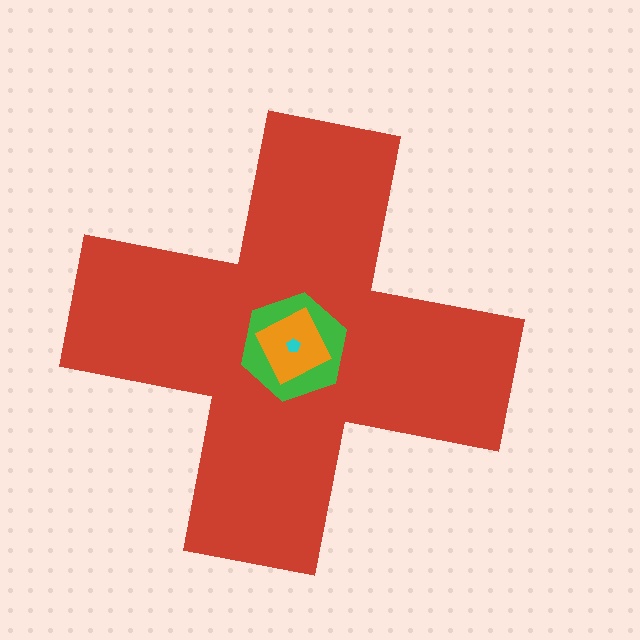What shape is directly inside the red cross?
The green hexagon.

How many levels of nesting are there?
4.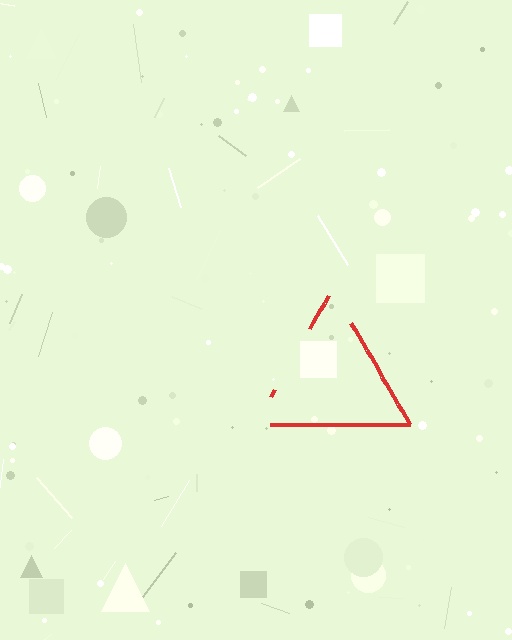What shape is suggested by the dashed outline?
The dashed outline suggests a triangle.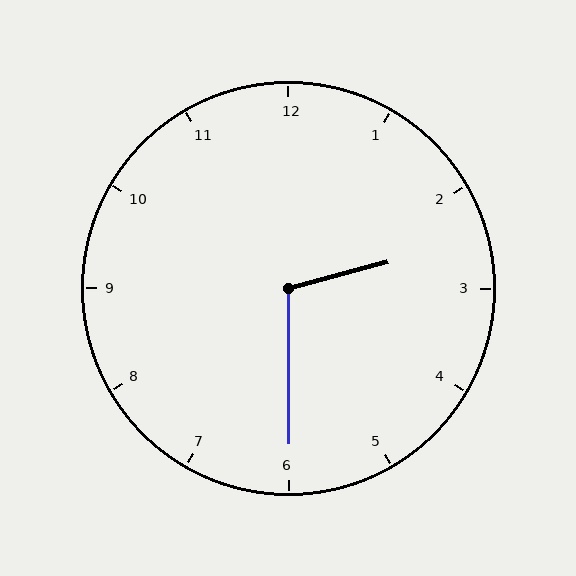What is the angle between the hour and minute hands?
Approximately 105 degrees.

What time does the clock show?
2:30.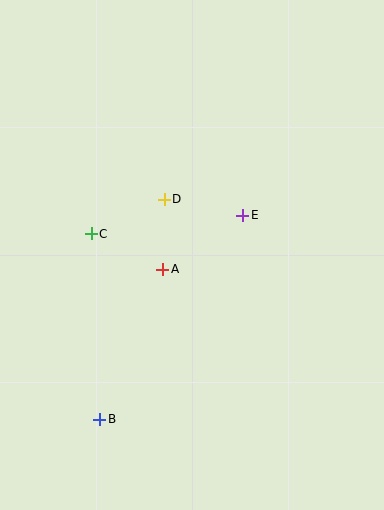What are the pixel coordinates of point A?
Point A is at (163, 269).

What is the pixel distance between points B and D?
The distance between B and D is 229 pixels.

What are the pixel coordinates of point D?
Point D is at (164, 199).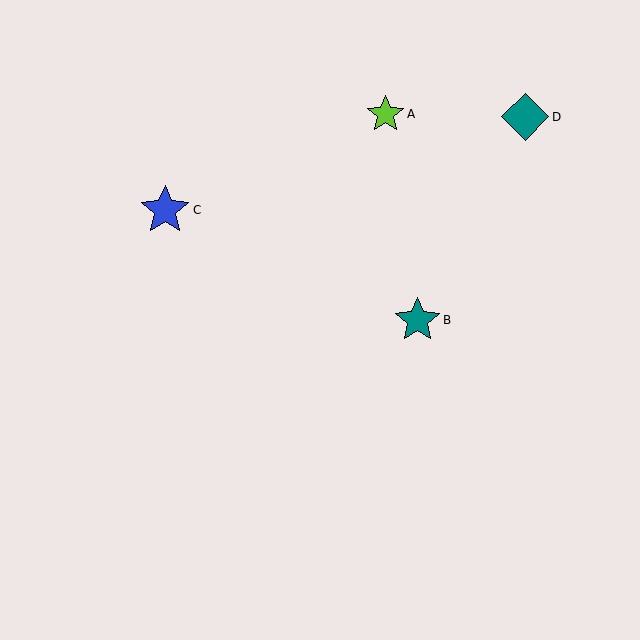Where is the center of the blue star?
The center of the blue star is at (165, 210).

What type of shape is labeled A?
Shape A is a lime star.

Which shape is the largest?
The blue star (labeled C) is the largest.